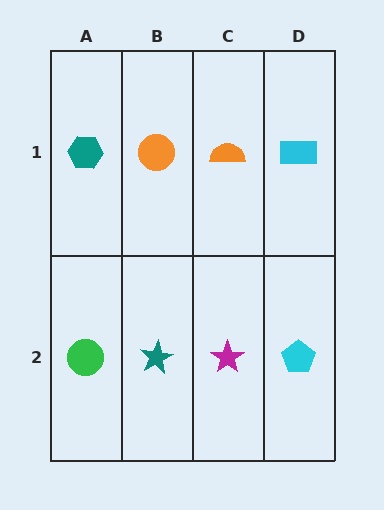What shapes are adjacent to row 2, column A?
A teal hexagon (row 1, column A), a teal star (row 2, column B).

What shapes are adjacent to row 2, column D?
A cyan rectangle (row 1, column D), a magenta star (row 2, column C).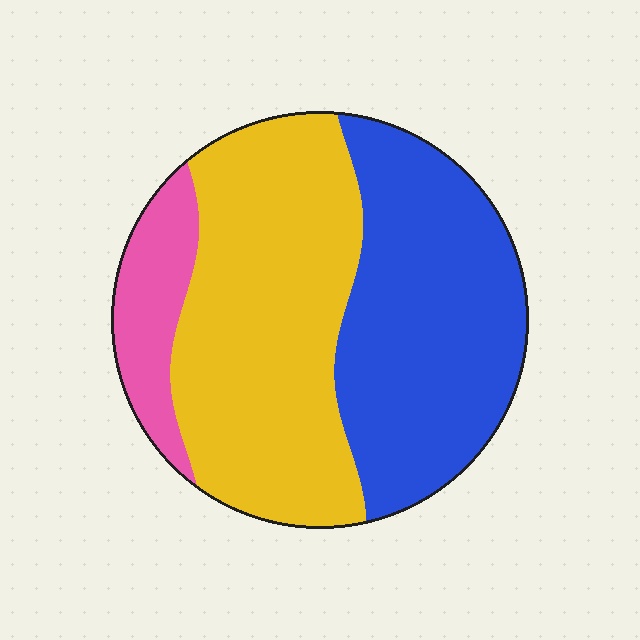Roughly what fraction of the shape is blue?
Blue covers 41% of the shape.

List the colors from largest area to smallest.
From largest to smallest: yellow, blue, pink.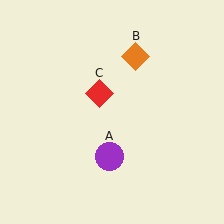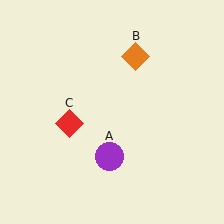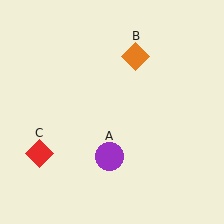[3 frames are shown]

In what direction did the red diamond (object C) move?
The red diamond (object C) moved down and to the left.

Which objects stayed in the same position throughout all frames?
Purple circle (object A) and orange diamond (object B) remained stationary.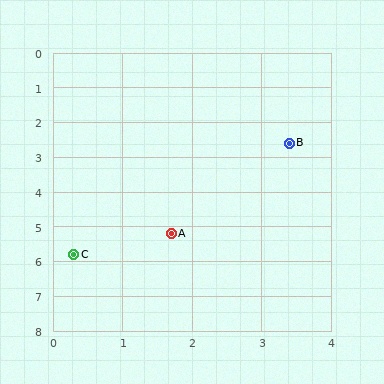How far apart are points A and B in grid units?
Points A and B are about 3.1 grid units apart.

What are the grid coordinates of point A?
Point A is at approximately (1.7, 5.2).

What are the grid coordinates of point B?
Point B is at approximately (3.4, 2.6).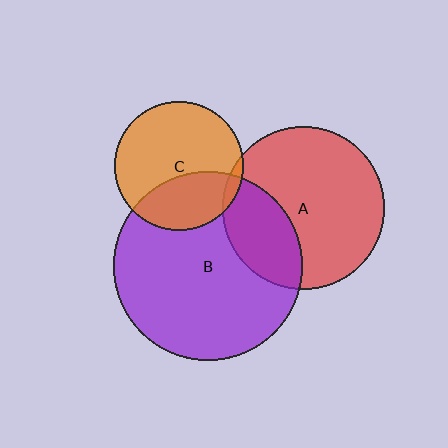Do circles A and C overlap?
Yes.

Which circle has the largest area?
Circle B (purple).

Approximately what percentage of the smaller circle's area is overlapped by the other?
Approximately 5%.